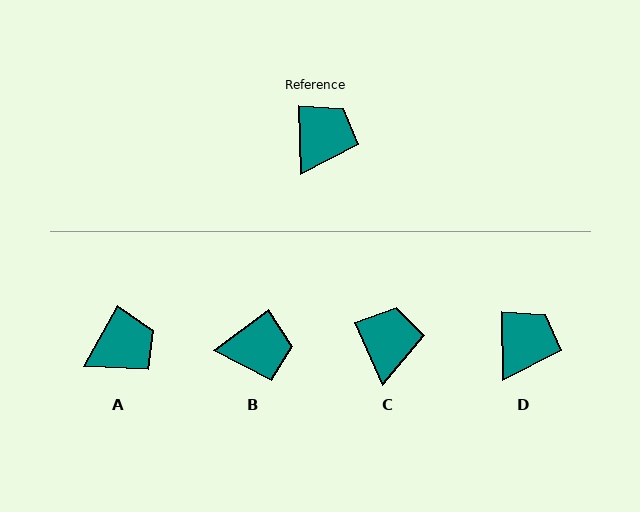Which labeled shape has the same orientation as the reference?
D.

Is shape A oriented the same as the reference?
No, it is off by about 31 degrees.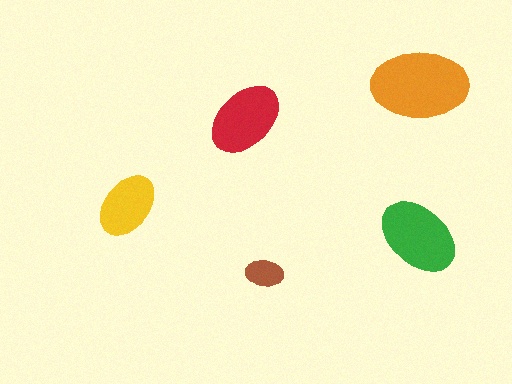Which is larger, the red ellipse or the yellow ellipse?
The red one.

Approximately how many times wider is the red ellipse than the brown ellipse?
About 2 times wider.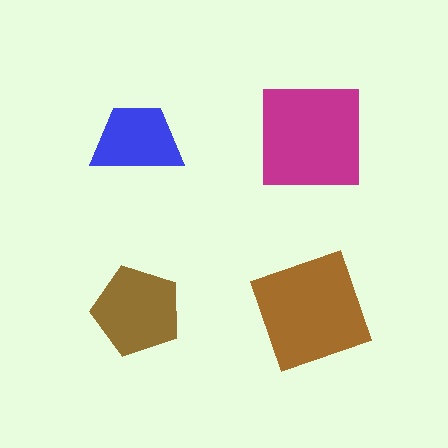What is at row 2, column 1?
A brown pentagon.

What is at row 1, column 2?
A magenta square.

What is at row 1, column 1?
A blue trapezoid.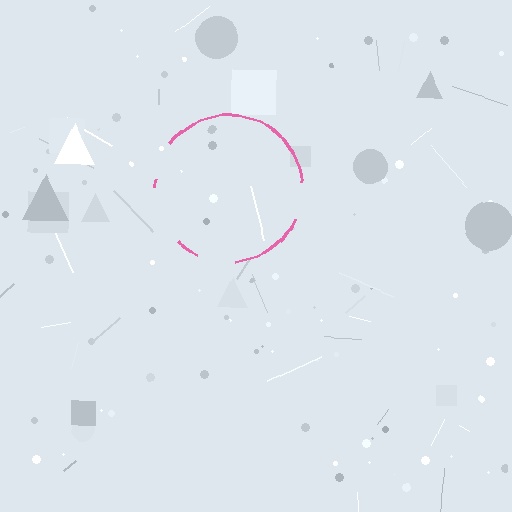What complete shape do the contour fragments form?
The contour fragments form a circle.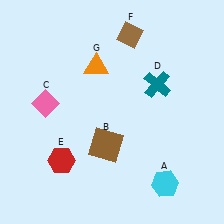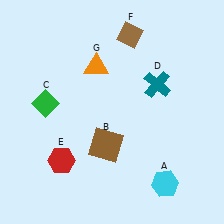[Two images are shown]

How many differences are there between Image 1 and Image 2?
There is 1 difference between the two images.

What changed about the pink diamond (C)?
In Image 1, C is pink. In Image 2, it changed to green.